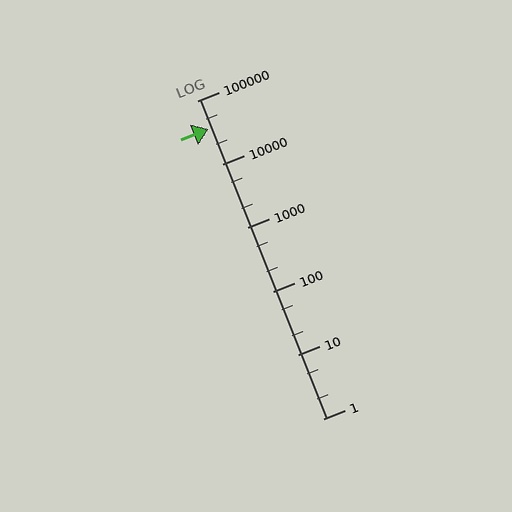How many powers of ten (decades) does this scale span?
The scale spans 5 decades, from 1 to 100000.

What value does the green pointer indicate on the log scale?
The pointer indicates approximately 36000.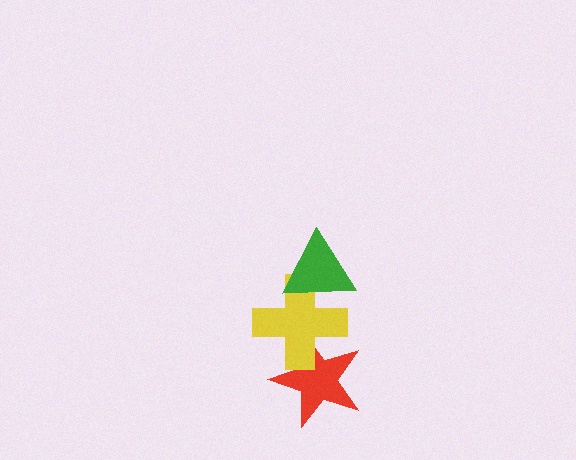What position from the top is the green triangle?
The green triangle is 1st from the top.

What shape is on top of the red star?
The yellow cross is on top of the red star.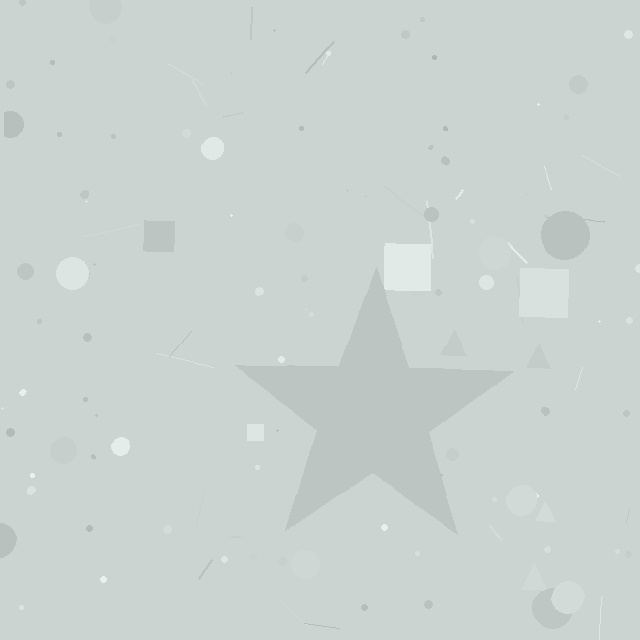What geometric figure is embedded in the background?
A star is embedded in the background.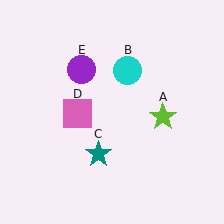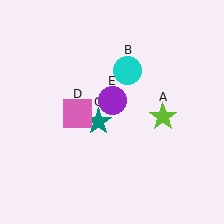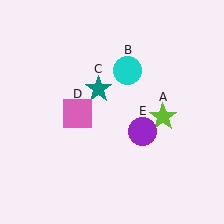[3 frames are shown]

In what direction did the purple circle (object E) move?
The purple circle (object E) moved down and to the right.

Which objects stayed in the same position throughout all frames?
Lime star (object A) and cyan circle (object B) and pink square (object D) remained stationary.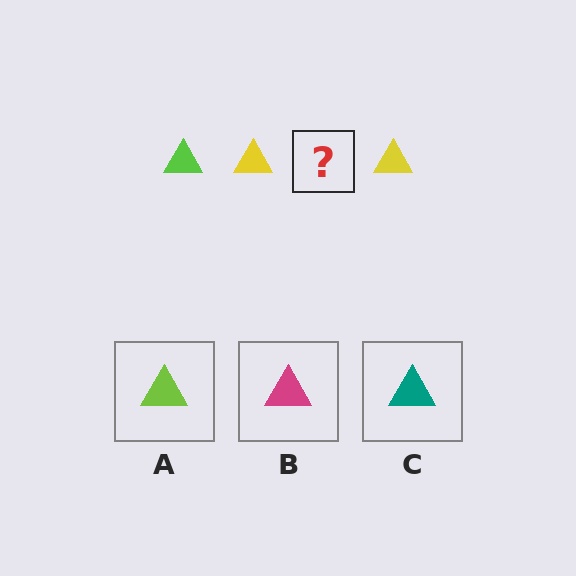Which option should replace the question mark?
Option A.